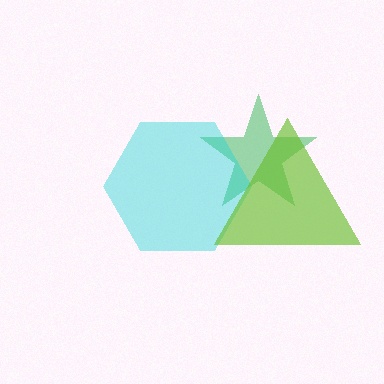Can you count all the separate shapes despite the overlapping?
Yes, there are 3 separate shapes.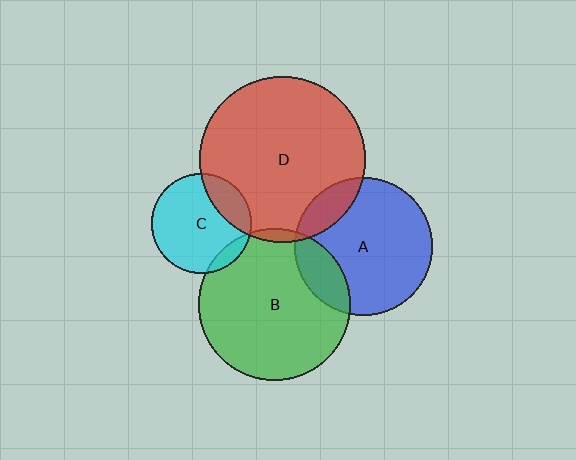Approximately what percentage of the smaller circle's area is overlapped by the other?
Approximately 10%.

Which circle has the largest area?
Circle D (red).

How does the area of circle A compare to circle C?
Approximately 1.9 times.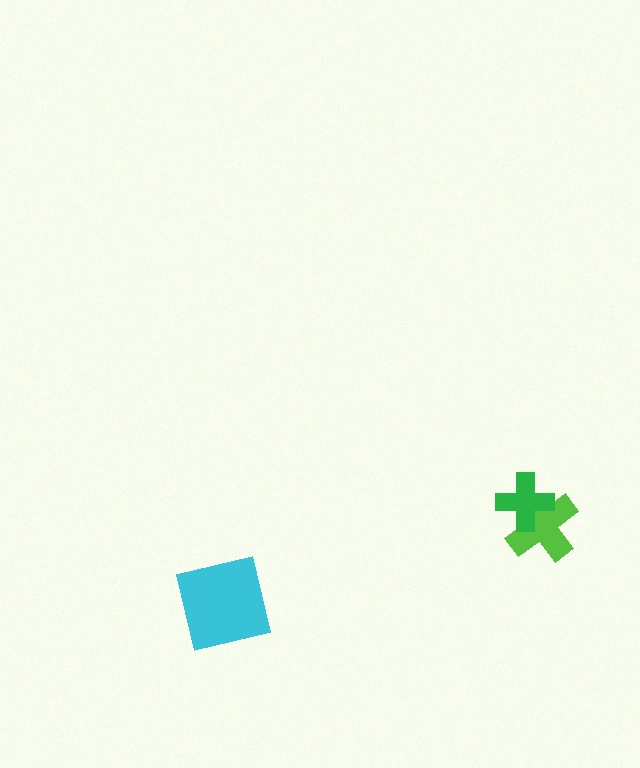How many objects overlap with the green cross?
1 object overlaps with the green cross.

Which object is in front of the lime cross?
The green cross is in front of the lime cross.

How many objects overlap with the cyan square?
0 objects overlap with the cyan square.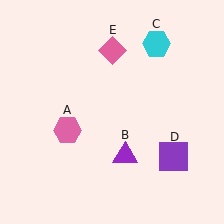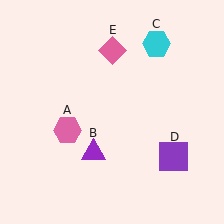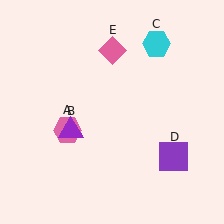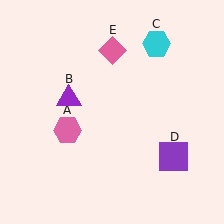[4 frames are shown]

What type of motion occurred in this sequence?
The purple triangle (object B) rotated clockwise around the center of the scene.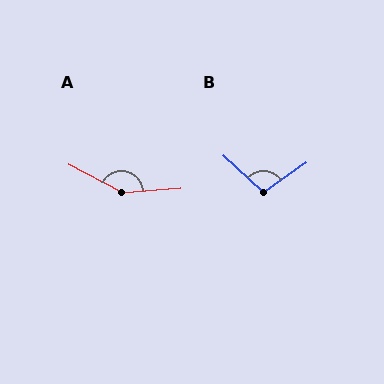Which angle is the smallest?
B, at approximately 102 degrees.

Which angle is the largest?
A, at approximately 148 degrees.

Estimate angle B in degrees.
Approximately 102 degrees.